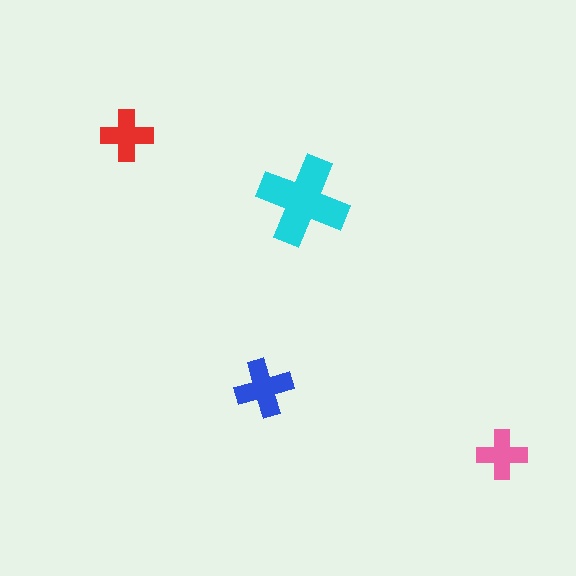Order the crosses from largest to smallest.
the cyan one, the blue one, the red one, the pink one.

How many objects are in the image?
There are 4 objects in the image.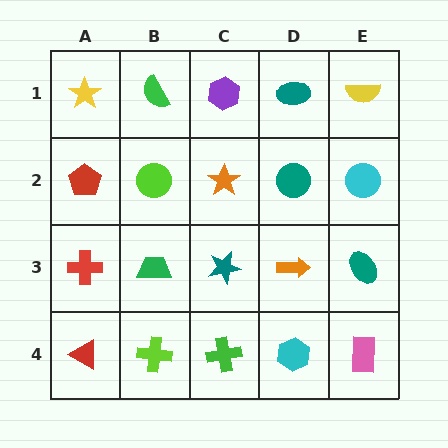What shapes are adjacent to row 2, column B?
A green semicircle (row 1, column B), a green trapezoid (row 3, column B), a red pentagon (row 2, column A), an orange star (row 2, column C).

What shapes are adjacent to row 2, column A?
A yellow star (row 1, column A), a red cross (row 3, column A), a lime circle (row 2, column B).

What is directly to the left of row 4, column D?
A green cross.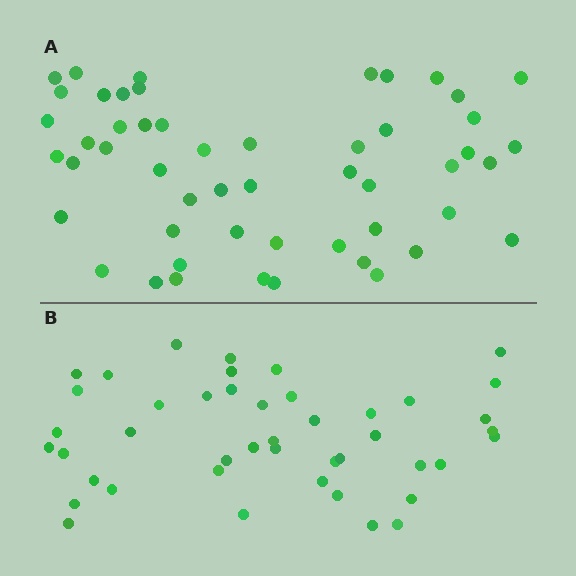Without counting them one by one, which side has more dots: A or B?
Region A (the top region) has more dots.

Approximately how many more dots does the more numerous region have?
Region A has roughly 8 or so more dots than region B.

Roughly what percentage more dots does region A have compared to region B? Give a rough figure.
About 20% more.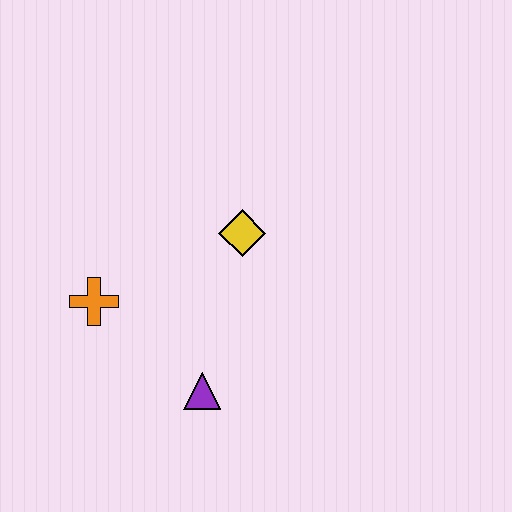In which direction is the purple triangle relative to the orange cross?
The purple triangle is to the right of the orange cross.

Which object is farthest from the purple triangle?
The yellow diamond is farthest from the purple triangle.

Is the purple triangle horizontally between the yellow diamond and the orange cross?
Yes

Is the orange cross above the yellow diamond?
No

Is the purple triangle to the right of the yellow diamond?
No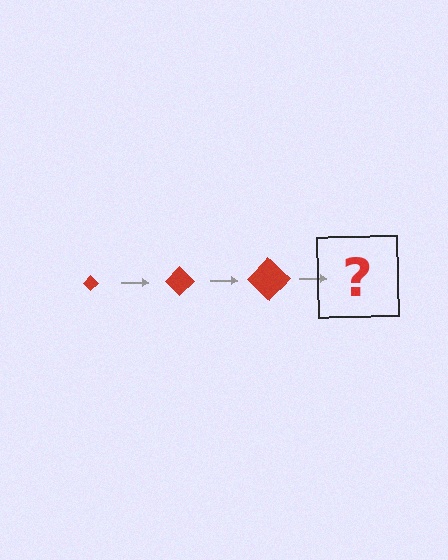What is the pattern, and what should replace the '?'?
The pattern is that the diamond gets progressively larger each step. The '?' should be a red diamond, larger than the previous one.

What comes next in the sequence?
The next element should be a red diamond, larger than the previous one.